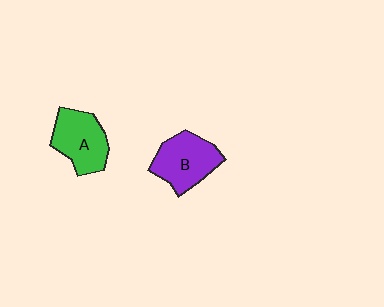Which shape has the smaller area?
Shape A (green).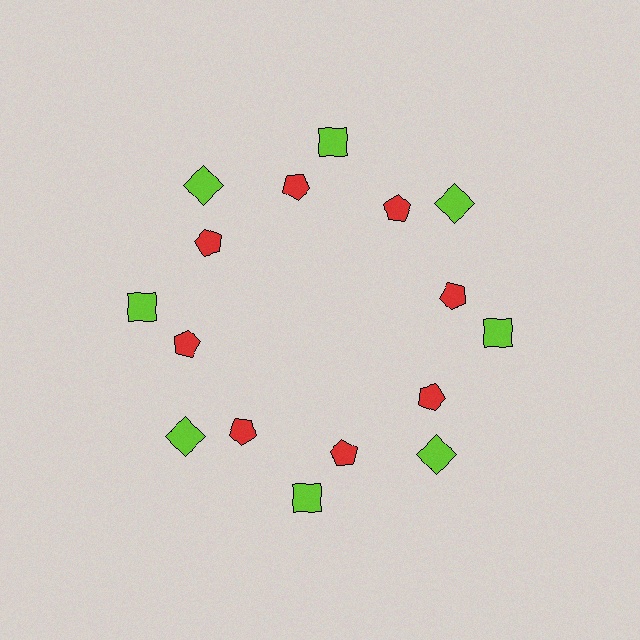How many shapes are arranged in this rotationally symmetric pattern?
There are 16 shapes, arranged in 8 groups of 2.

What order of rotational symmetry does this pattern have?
This pattern has 8-fold rotational symmetry.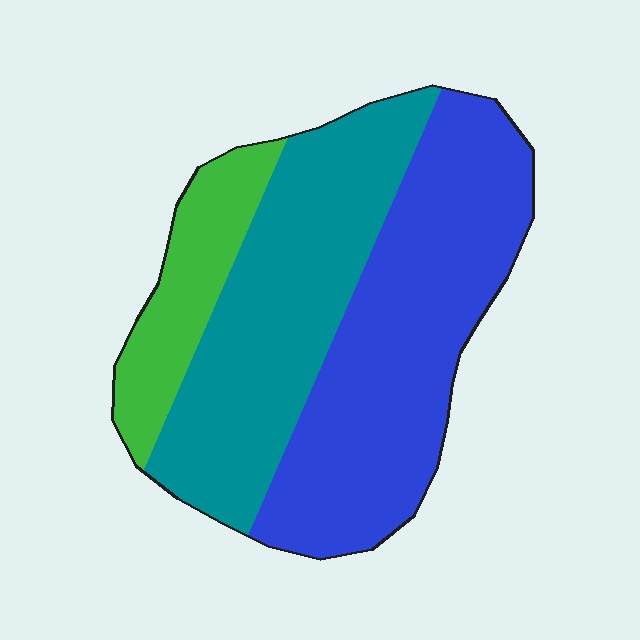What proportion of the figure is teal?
Teal takes up about three eighths (3/8) of the figure.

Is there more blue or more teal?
Blue.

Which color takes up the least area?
Green, at roughly 15%.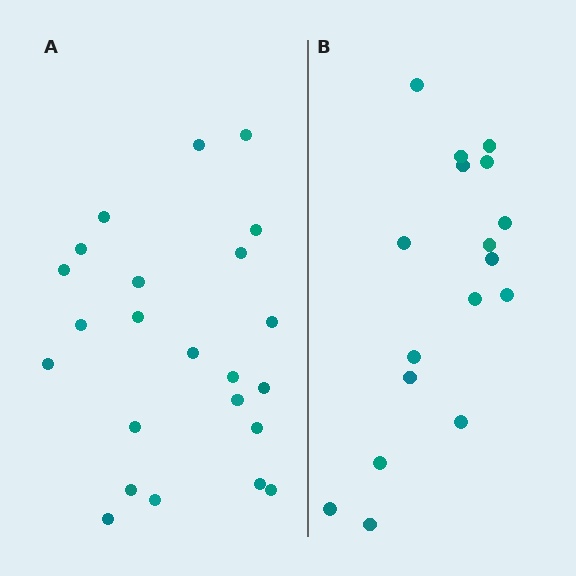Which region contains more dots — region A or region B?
Region A (the left region) has more dots.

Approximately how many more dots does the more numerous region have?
Region A has about 6 more dots than region B.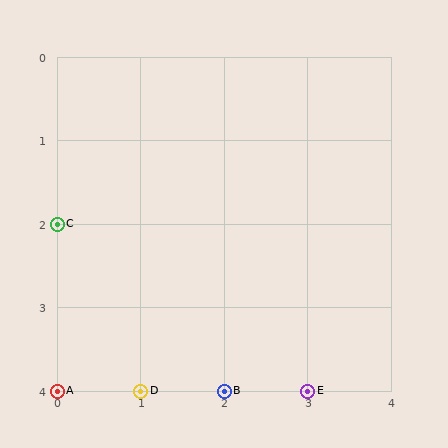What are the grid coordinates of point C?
Point C is at grid coordinates (0, 2).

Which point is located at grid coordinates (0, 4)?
Point A is at (0, 4).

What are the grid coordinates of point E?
Point E is at grid coordinates (3, 4).